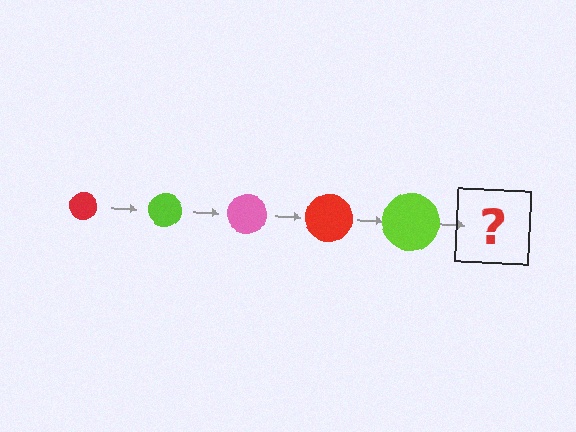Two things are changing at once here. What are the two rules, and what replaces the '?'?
The two rules are that the circle grows larger each step and the color cycles through red, lime, and pink. The '?' should be a pink circle, larger than the previous one.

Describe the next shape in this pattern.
It should be a pink circle, larger than the previous one.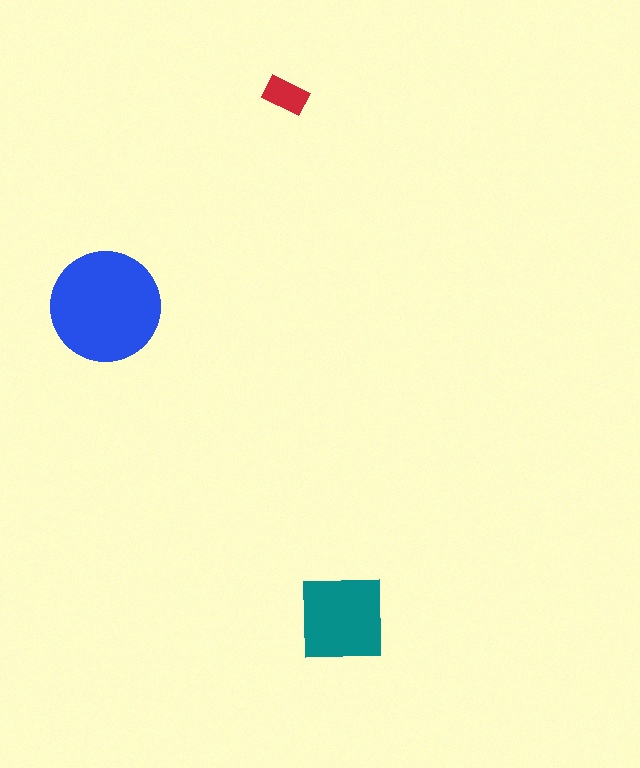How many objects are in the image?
There are 3 objects in the image.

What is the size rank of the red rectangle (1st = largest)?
3rd.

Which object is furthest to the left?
The blue circle is leftmost.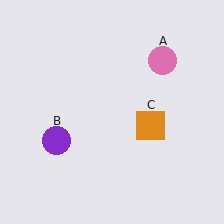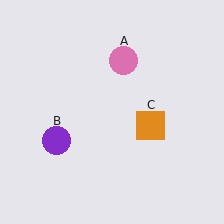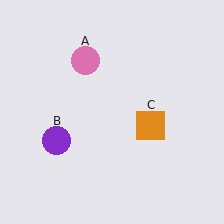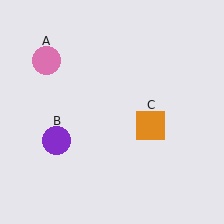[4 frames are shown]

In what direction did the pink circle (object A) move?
The pink circle (object A) moved left.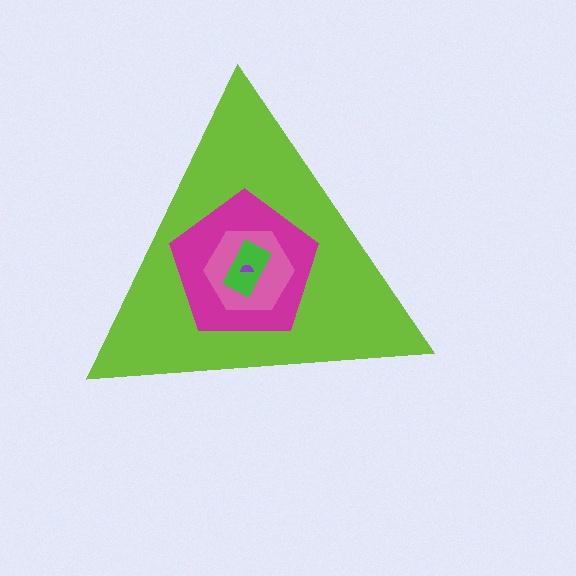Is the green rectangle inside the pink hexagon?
Yes.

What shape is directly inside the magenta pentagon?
The pink hexagon.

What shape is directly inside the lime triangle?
The magenta pentagon.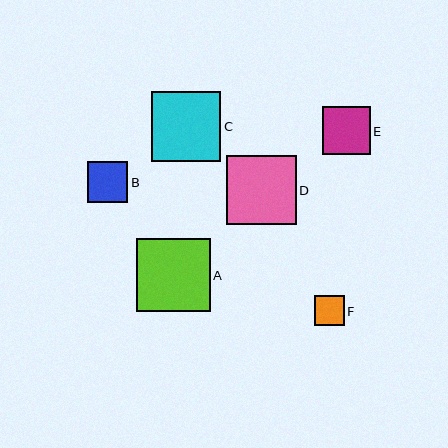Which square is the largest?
Square A is the largest with a size of approximately 73 pixels.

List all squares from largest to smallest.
From largest to smallest: A, D, C, E, B, F.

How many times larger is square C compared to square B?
Square C is approximately 1.7 times the size of square B.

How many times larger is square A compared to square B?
Square A is approximately 1.8 times the size of square B.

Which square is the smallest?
Square F is the smallest with a size of approximately 30 pixels.